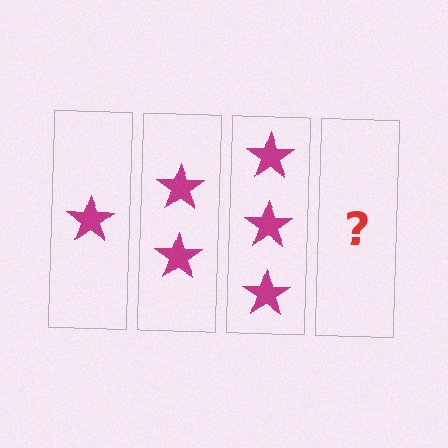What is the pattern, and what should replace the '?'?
The pattern is that each step adds one more star. The '?' should be 4 stars.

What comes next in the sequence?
The next element should be 4 stars.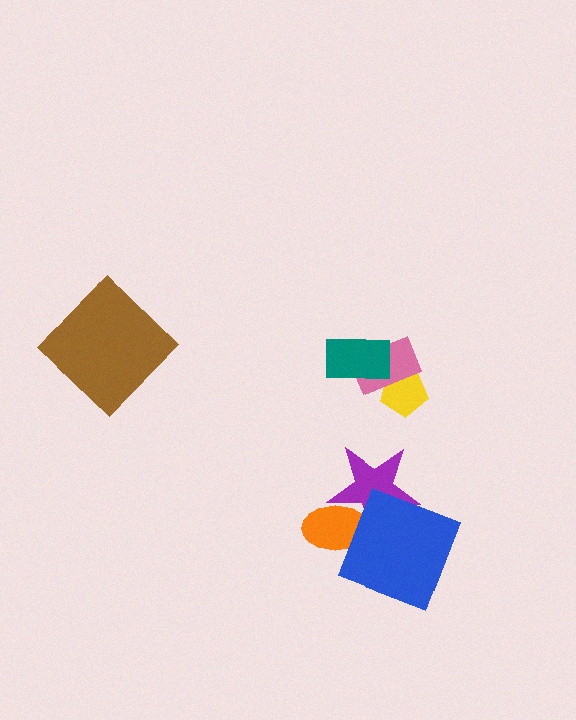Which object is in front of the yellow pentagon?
The pink rectangle is in front of the yellow pentagon.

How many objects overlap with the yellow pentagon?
1 object overlaps with the yellow pentagon.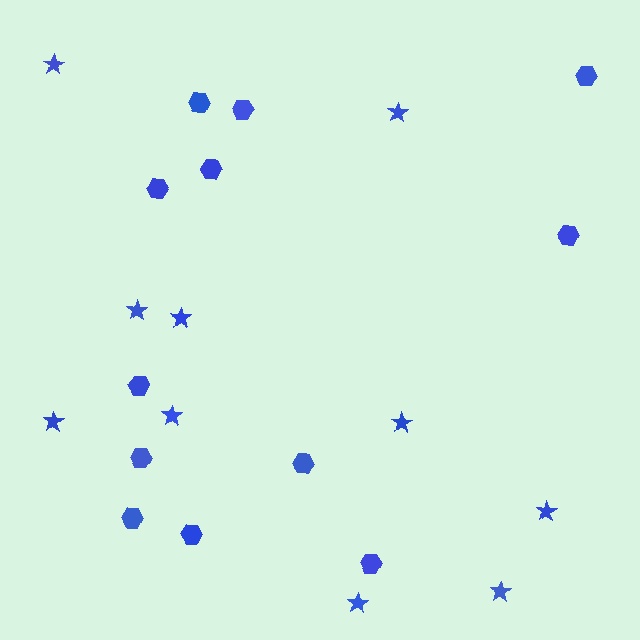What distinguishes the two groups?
There are 2 groups: one group of stars (10) and one group of hexagons (12).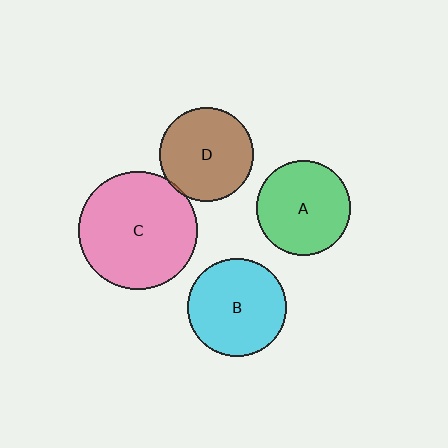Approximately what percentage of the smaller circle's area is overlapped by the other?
Approximately 5%.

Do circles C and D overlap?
Yes.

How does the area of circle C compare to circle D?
Approximately 1.6 times.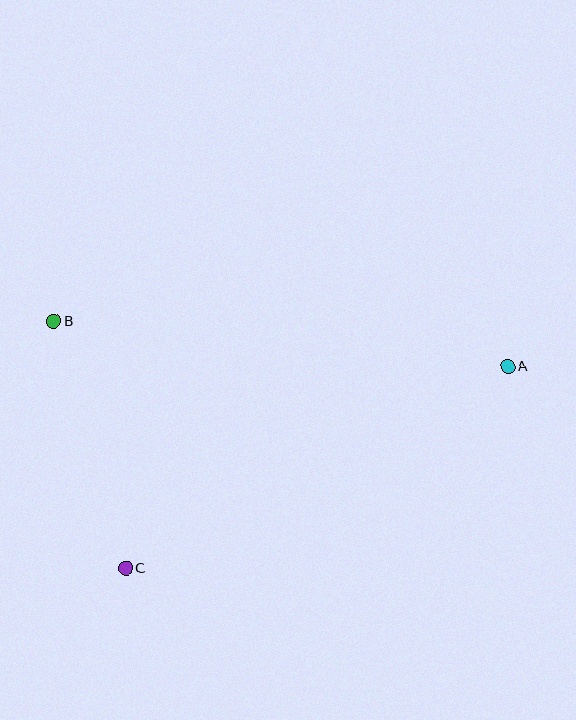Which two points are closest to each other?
Points B and C are closest to each other.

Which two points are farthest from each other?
Points A and B are farthest from each other.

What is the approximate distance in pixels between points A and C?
The distance between A and C is approximately 432 pixels.